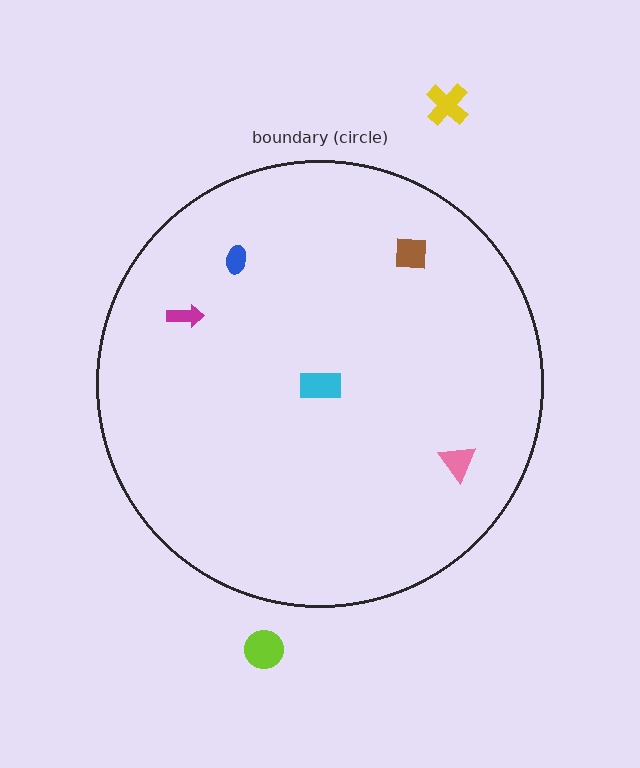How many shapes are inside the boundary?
5 inside, 2 outside.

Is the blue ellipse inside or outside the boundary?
Inside.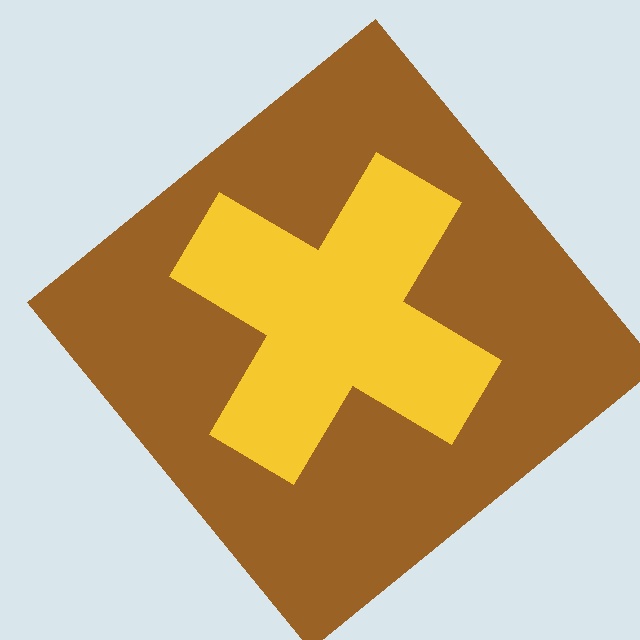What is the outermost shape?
The brown diamond.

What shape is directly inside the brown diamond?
The yellow cross.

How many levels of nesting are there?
2.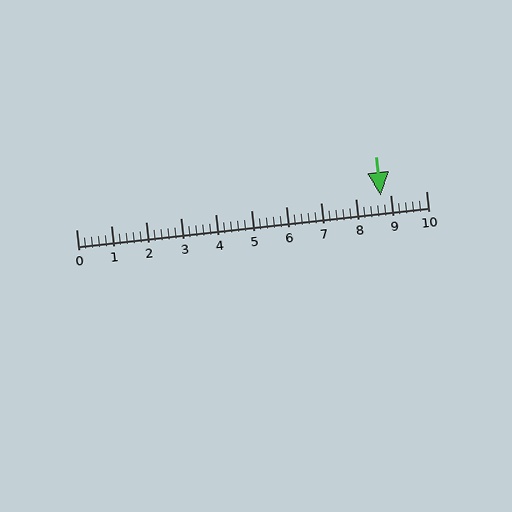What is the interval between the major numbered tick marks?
The major tick marks are spaced 1 units apart.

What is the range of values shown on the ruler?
The ruler shows values from 0 to 10.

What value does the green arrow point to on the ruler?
The green arrow points to approximately 8.7.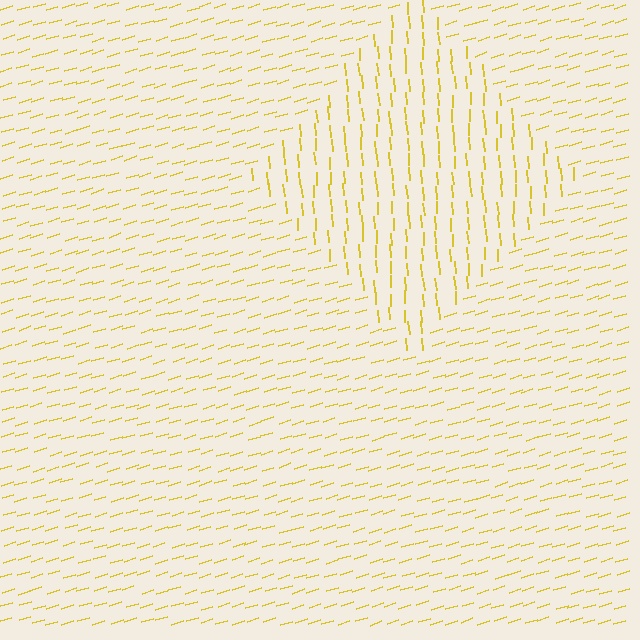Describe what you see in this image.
The image is filled with small yellow line segments. A diamond region in the image has lines oriented differently from the surrounding lines, creating a visible texture boundary.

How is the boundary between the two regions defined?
The boundary is defined purely by a change in line orientation (approximately 77 degrees difference). All lines are the same color and thickness.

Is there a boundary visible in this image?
Yes, there is a texture boundary formed by a change in line orientation.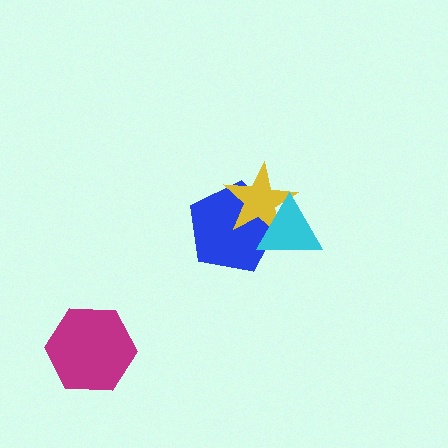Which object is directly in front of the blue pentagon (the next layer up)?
The yellow star is directly in front of the blue pentagon.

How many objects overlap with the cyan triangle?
2 objects overlap with the cyan triangle.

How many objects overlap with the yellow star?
2 objects overlap with the yellow star.